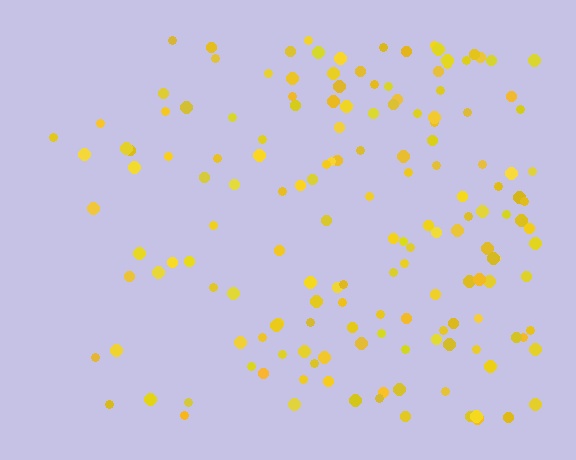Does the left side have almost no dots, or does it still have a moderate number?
Still a moderate number, just noticeably fewer than the right.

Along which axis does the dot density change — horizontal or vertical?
Horizontal.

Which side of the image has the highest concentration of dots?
The right.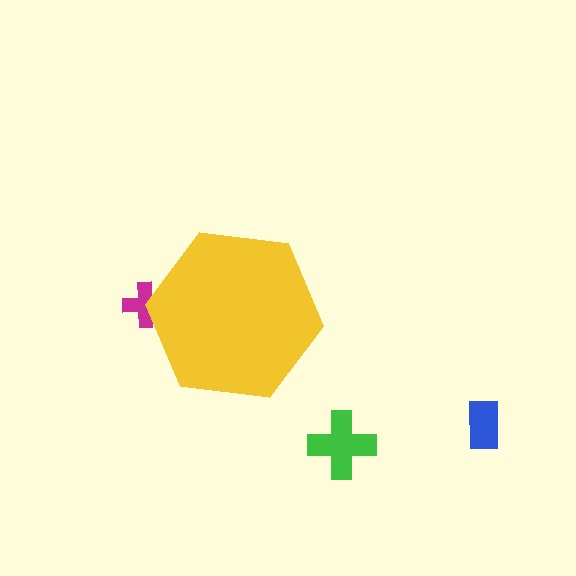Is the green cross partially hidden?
No, the green cross is fully visible.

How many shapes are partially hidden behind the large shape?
1 shape is partially hidden.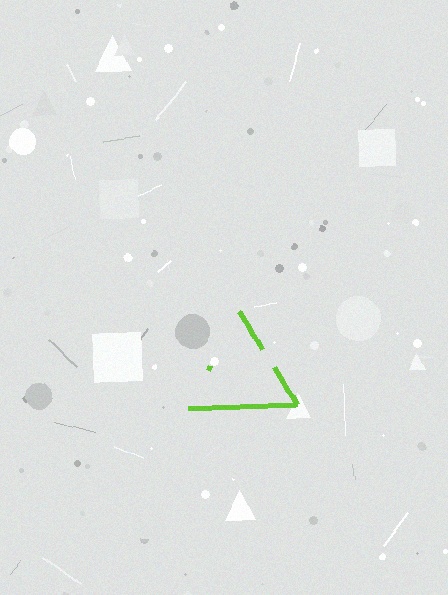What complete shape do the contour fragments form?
The contour fragments form a triangle.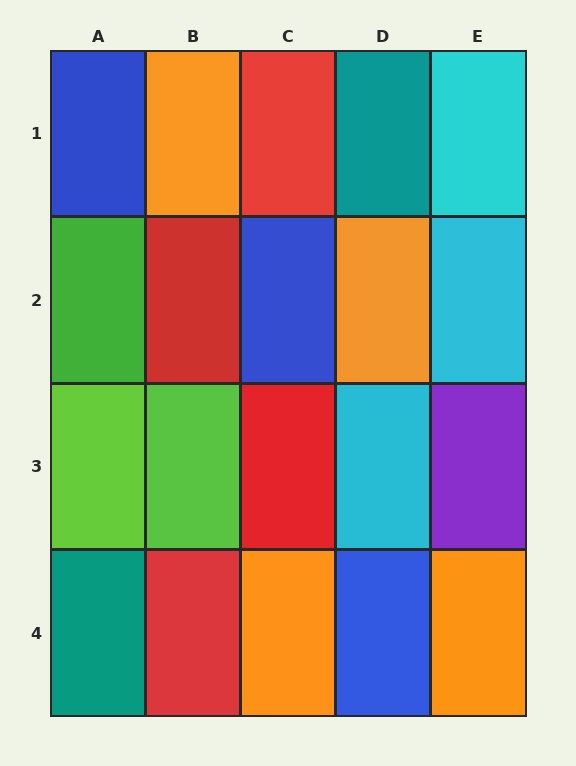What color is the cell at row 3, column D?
Cyan.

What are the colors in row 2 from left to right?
Green, red, blue, orange, cyan.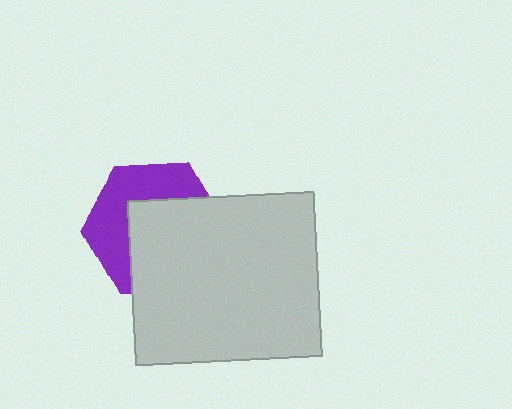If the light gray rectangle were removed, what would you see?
You would see the complete purple hexagon.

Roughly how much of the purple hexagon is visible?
A small part of it is visible (roughly 44%).